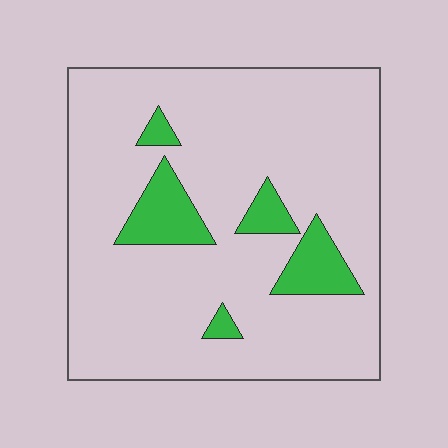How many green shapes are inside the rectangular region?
5.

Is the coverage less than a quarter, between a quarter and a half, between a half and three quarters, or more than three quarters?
Less than a quarter.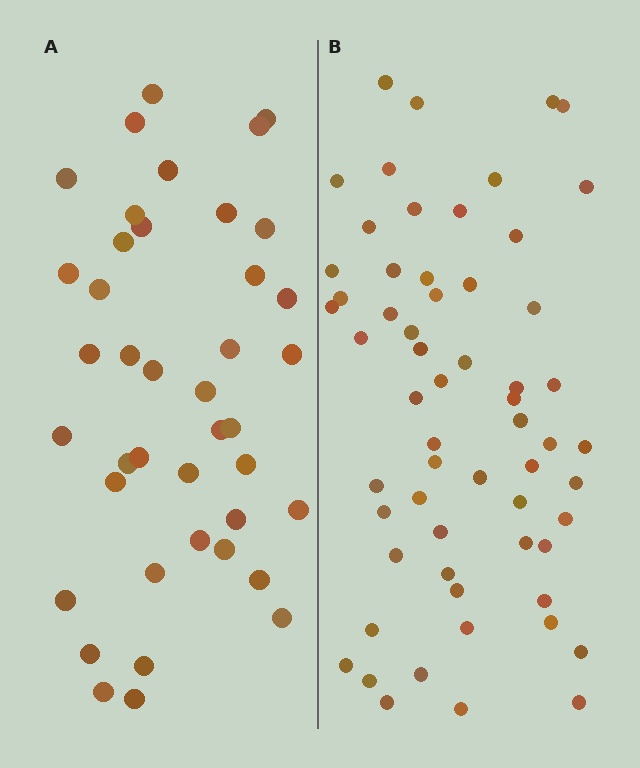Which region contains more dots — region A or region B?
Region B (the right region) has more dots.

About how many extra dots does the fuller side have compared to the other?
Region B has approximately 20 more dots than region A.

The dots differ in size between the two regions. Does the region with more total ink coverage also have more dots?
No. Region A has more total ink coverage because its dots are larger, but region B actually contains more individual dots. Total area can be misleading — the number of items is what matters here.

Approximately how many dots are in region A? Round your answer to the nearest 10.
About 40 dots. (The exact count is 41, which rounds to 40.)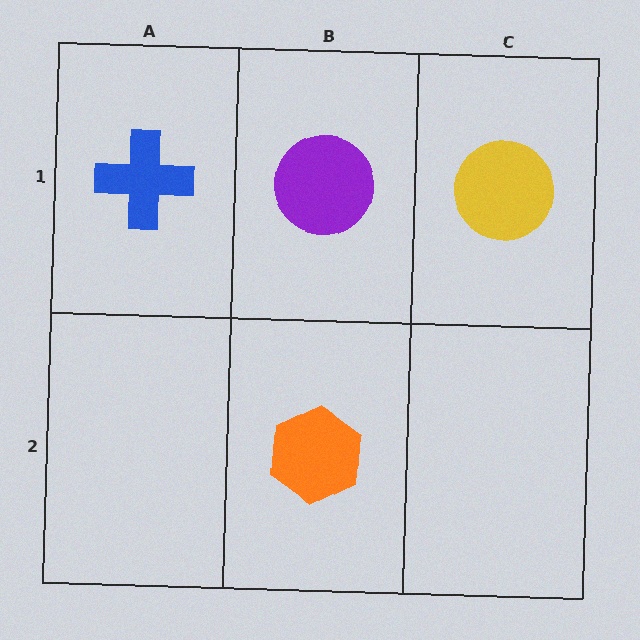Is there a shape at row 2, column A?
No, that cell is empty.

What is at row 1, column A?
A blue cross.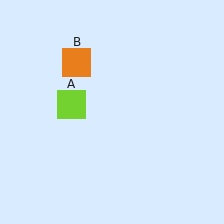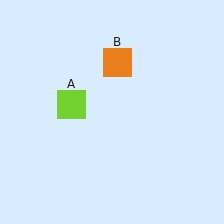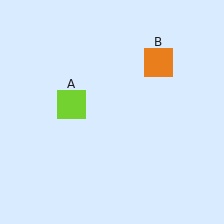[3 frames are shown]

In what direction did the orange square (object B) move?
The orange square (object B) moved right.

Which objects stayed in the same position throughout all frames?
Lime square (object A) remained stationary.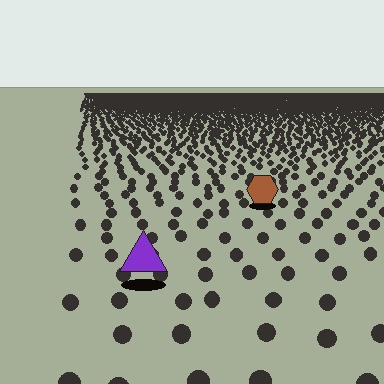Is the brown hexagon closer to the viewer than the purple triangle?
No. The purple triangle is closer — you can tell from the texture gradient: the ground texture is coarser near it.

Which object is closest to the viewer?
The purple triangle is closest. The texture marks near it are larger and more spread out.